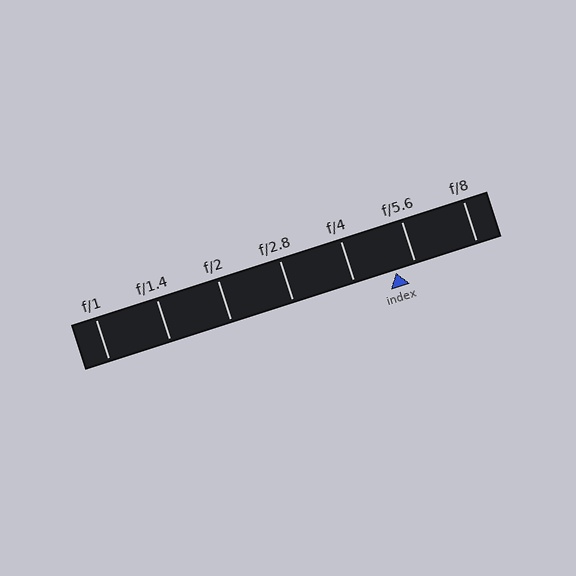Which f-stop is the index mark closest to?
The index mark is closest to f/5.6.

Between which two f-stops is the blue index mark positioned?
The index mark is between f/4 and f/5.6.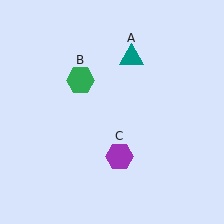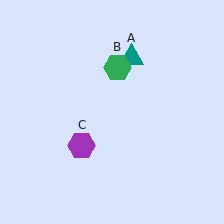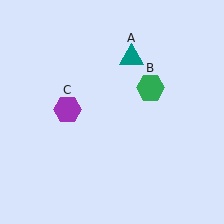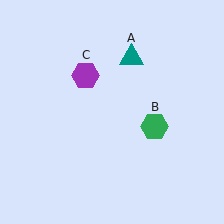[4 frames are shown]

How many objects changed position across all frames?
2 objects changed position: green hexagon (object B), purple hexagon (object C).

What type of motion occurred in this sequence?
The green hexagon (object B), purple hexagon (object C) rotated clockwise around the center of the scene.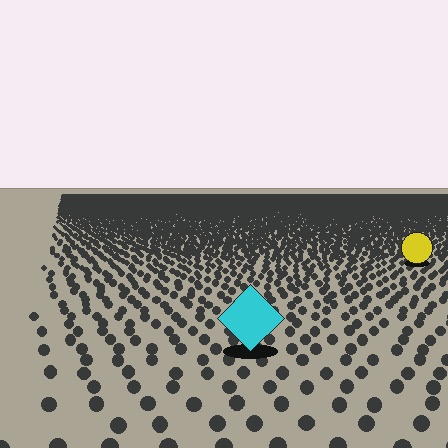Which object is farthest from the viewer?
The yellow circle is farthest from the viewer. It appears smaller and the ground texture around it is denser.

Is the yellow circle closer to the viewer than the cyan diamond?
No. The cyan diamond is closer — you can tell from the texture gradient: the ground texture is coarser near it.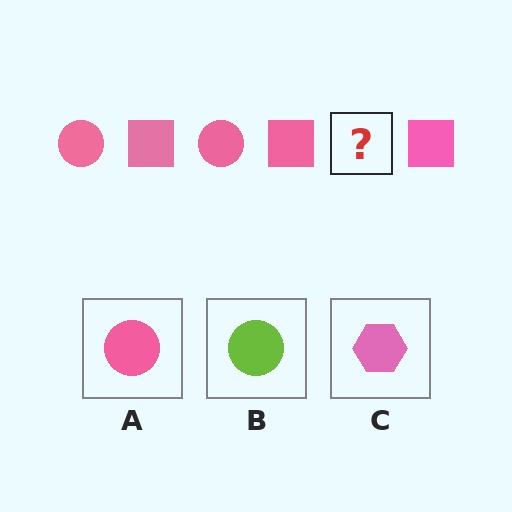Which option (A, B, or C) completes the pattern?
A.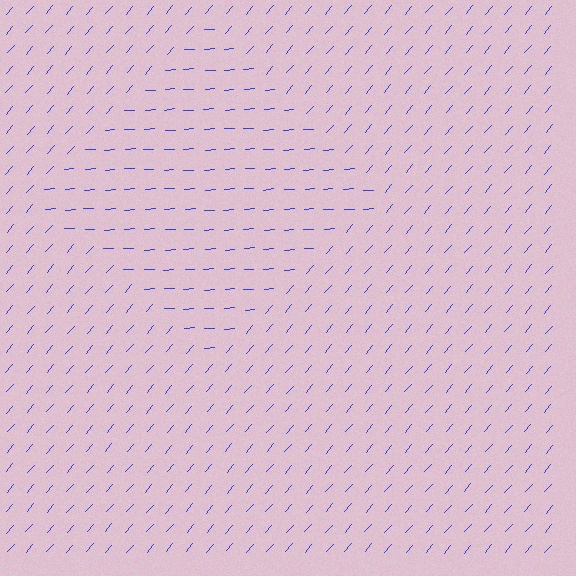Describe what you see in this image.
The image is filled with small blue line segments. A diamond region in the image has lines oriented differently from the surrounding lines, creating a visible texture boundary.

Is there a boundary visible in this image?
Yes, there is a texture boundary formed by a change in line orientation.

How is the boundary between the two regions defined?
The boundary is defined purely by a change in line orientation (approximately 45 degrees difference). All lines are the same color and thickness.